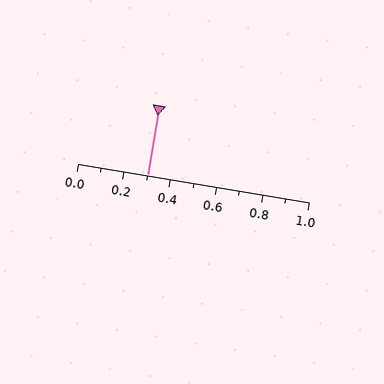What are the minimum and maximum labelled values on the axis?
The axis runs from 0.0 to 1.0.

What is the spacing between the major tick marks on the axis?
The major ticks are spaced 0.2 apart.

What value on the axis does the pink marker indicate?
The marker indicates approximately 0.3.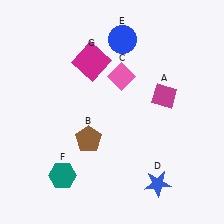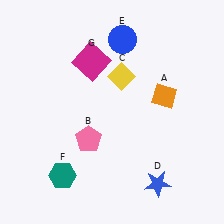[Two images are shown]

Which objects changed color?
A changed from magenta to orange. B changed from brown to pink. C changed from pink to yellow.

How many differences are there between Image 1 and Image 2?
There are 3 differences between the two images.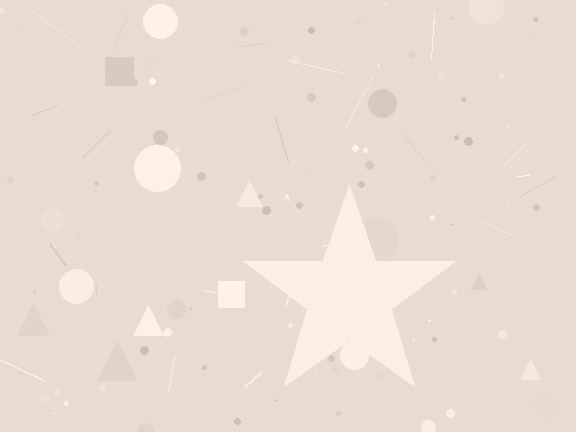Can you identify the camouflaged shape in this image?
The camouflaged shape is a star.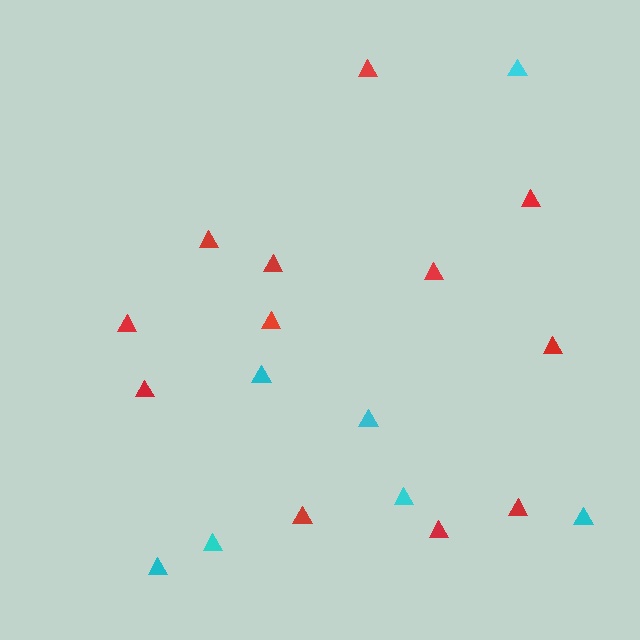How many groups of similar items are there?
There are 2 groups: one group of red triangles (12) and one group of cyan triangles (7).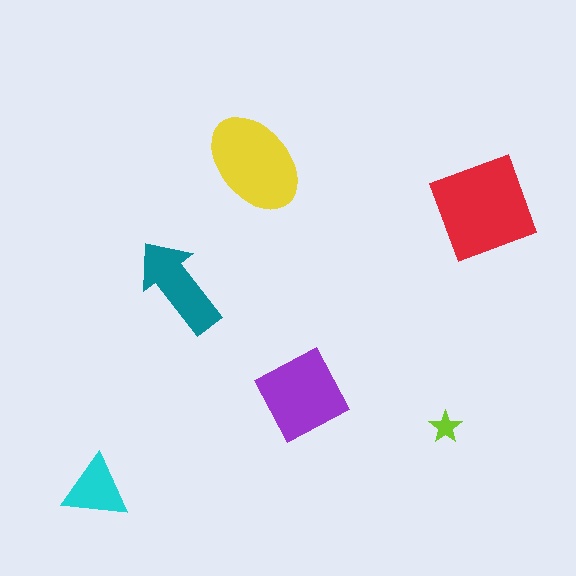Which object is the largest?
The red diamond.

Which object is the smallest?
The lime star.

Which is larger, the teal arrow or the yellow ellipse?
The yellow ellipse.